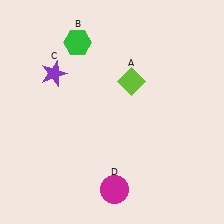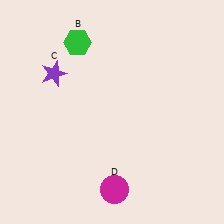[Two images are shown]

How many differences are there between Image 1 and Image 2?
There is 1 difference between the two images.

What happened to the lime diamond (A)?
The lime diamond (A) was removed in Image 2. It was in the top-right area of Image 1.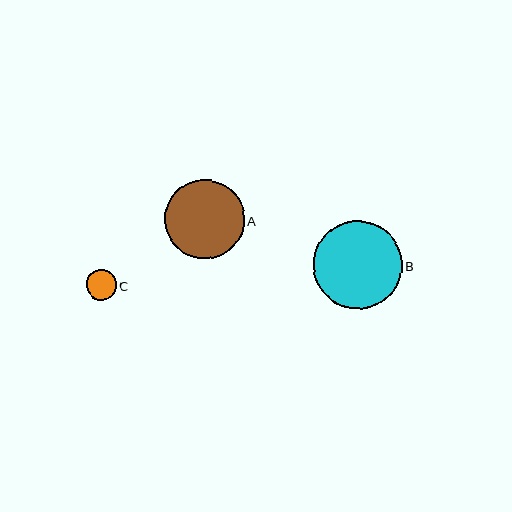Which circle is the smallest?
Circle C is the smallest with a size of approximately 30 pixels.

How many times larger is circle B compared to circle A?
Circle B is approximately 1.1 times the size of circle A.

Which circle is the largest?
Circle B is the largest with a size of approximately 88 pixels.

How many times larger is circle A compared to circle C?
Circle A is approximately 2.6 times the size of circle C.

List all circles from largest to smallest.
From largest to smallest: B, A, C.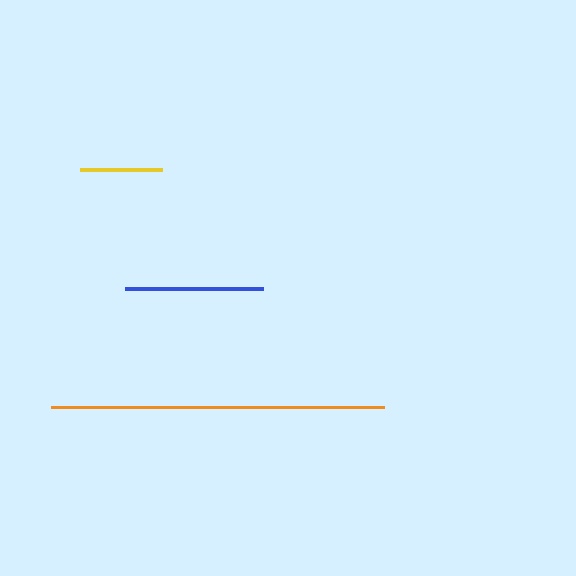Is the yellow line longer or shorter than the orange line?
The orange line is longer than the yellow line.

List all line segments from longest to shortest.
From longest to shortest: orange, blue, yellow.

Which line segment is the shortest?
The yellow line is the shortest at approximately 81 pixels.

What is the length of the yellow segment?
The yellow segment is approximately 81 pixels long.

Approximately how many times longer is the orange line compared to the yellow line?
The orange line is approximately 4.1 times the length of the yellow line.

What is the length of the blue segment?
The blue segment is approximately 137 pixels long.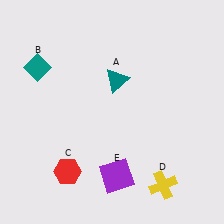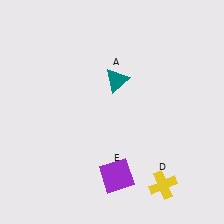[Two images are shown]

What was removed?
The teal diamond (B), the red hexagon (C) were removed in Image 2.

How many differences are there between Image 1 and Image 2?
There are 2 differences between the two images.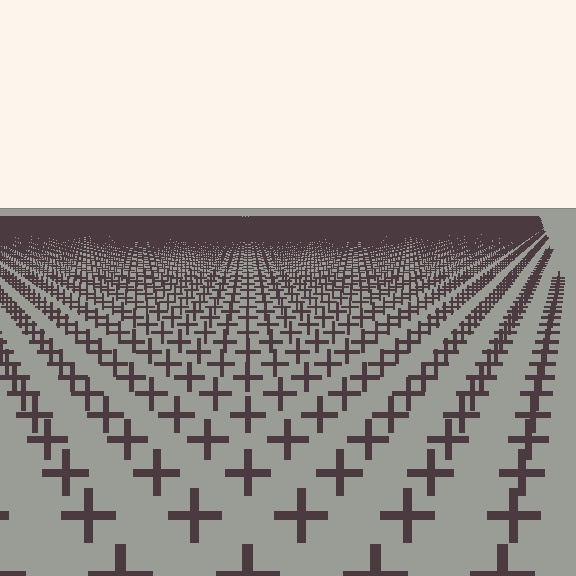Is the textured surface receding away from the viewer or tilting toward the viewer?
The surface is receding away from the viewer. Texture elements get smaller and denser toward the top.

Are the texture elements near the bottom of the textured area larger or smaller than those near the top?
Larger. Near the bottom, elements are closer to the viewer and appear at a bigger on-screen size.